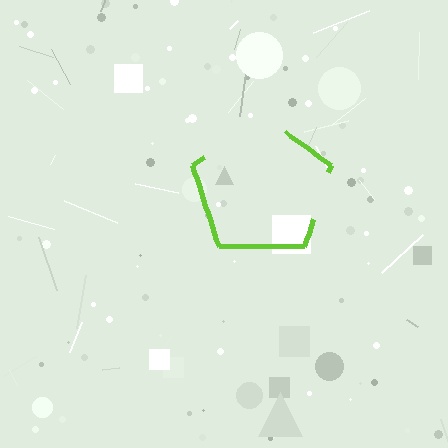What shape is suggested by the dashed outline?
The dashed outline suggests a pentagon.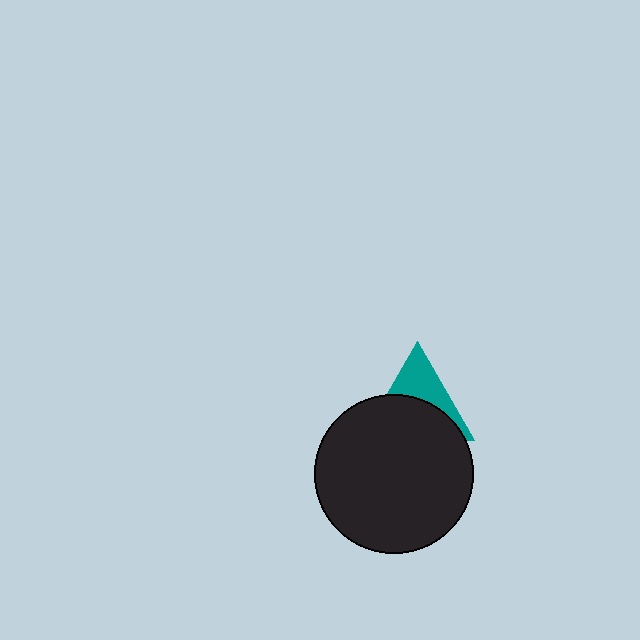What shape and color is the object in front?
The object in front is a black circle.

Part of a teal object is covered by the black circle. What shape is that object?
It is a triangle.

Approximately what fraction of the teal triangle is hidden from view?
Roughly 60% of the teal triangle is hidden behind the black circle.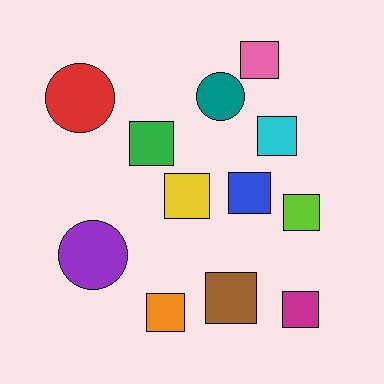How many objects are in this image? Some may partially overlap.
There are 12 objects.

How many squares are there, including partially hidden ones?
There are 9 squares.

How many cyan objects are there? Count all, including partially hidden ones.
There is 1 cyan object.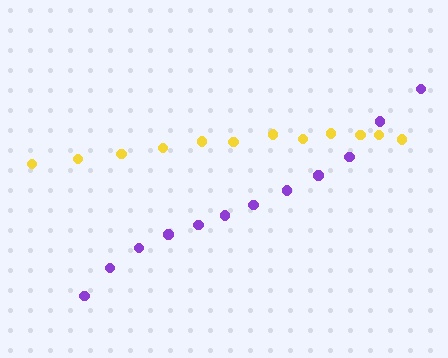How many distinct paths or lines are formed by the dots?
There are 2 distinct paths.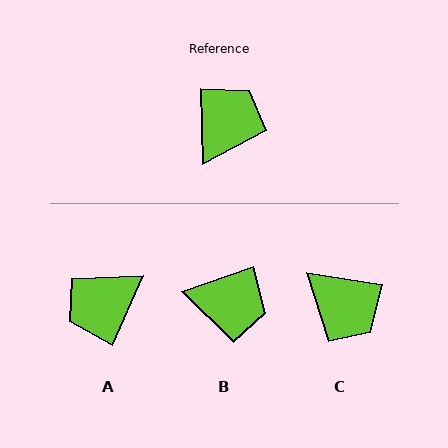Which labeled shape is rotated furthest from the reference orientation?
A, about 155 degrees away.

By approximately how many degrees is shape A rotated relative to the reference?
Approximately 155 degrees counter-clockwise.